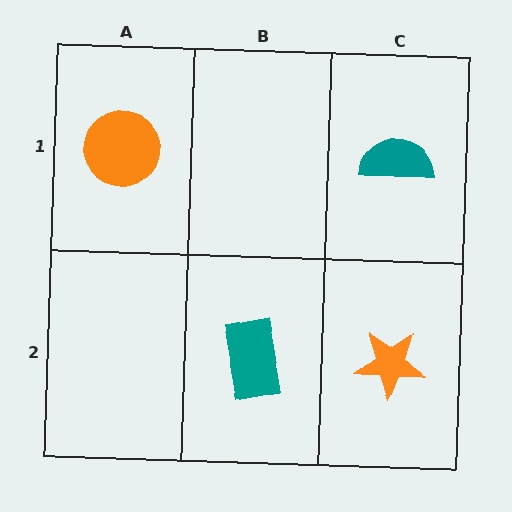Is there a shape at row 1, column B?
No, that cell is empty.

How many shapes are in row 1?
2 shapes.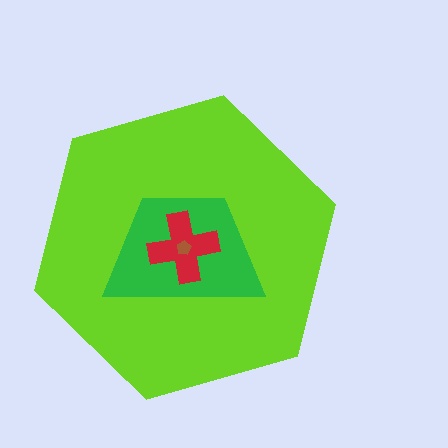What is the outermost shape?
The lime hexagon.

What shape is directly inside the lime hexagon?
The green trapezoid.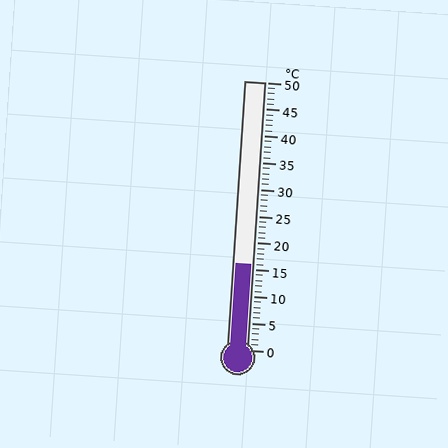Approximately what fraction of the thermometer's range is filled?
The thermometer is filled to approximately 30% of its range.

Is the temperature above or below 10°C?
The temperature is above 10°C.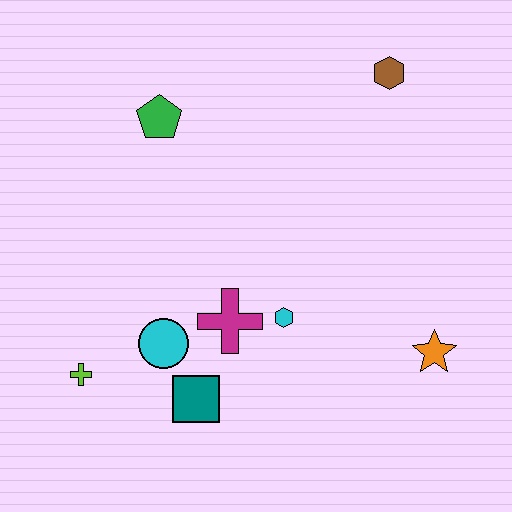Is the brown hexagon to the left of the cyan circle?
No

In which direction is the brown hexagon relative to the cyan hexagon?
The brown hexagon is above the cyan hexagon.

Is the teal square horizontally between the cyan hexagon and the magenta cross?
No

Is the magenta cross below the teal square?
No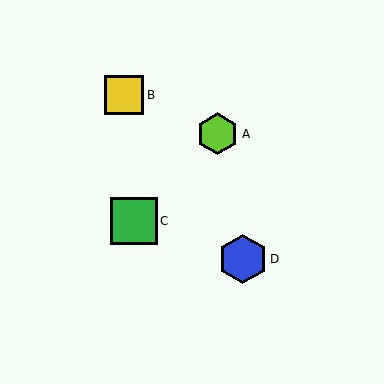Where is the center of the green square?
The center of the green square is at (134, 221).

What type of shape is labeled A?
Shape A is a lime hexagon.